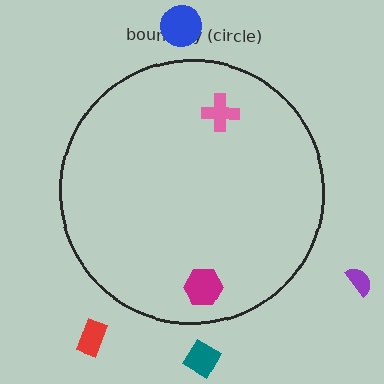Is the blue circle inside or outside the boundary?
Outside.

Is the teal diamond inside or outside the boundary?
Outside.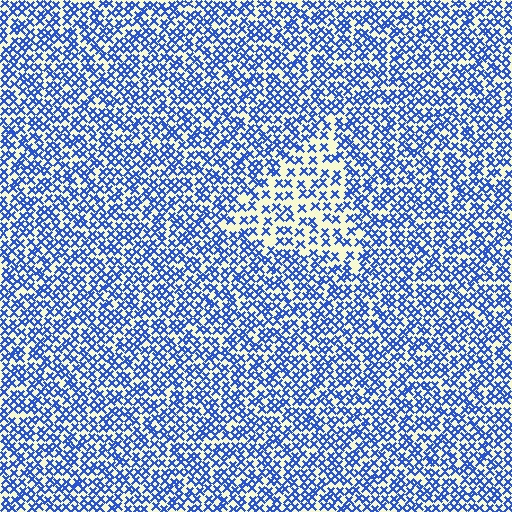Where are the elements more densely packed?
The elements are more densely packed outside the triangle boundary.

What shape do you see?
I see a triangle.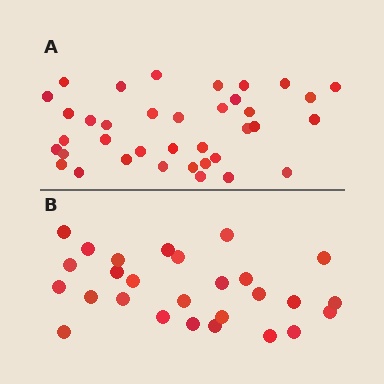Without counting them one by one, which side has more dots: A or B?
Region A (the top region) has more dots.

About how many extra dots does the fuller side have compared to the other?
Region A has roughly 10 or so more dots than region B.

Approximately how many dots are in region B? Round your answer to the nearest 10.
About 30 dots. (The exact count is 27, which rounds to 30.)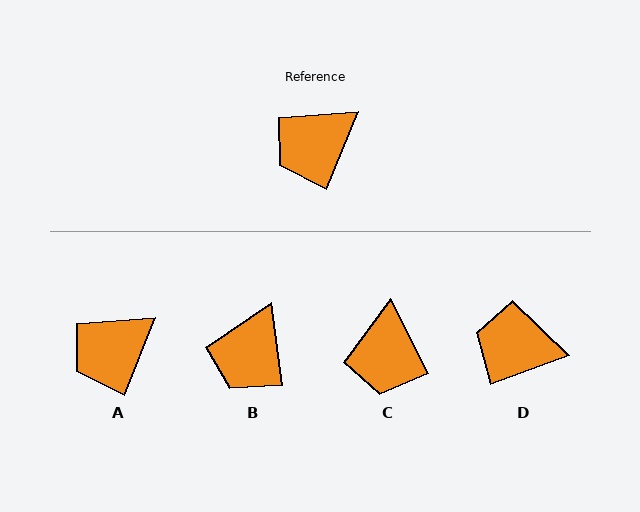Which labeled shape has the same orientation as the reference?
A.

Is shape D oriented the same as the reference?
No, it is off by about 48 degrees.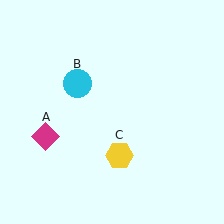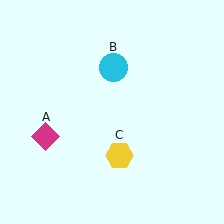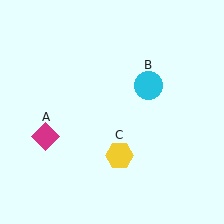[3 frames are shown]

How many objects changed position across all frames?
1 object changed position: cyan circle (object B).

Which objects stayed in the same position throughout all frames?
Magenta diamond (object A) and yellow hexagon (object C) remained stationary.